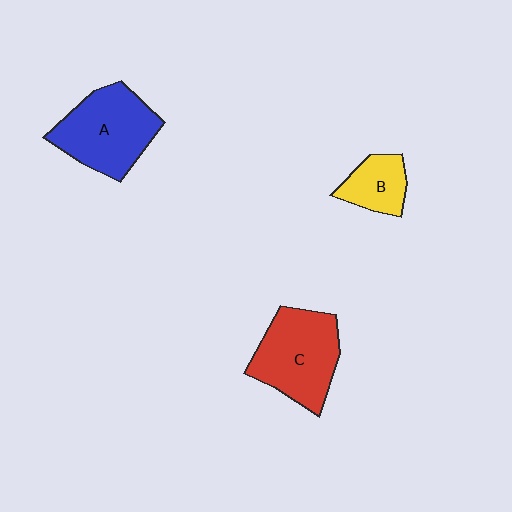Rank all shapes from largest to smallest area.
From largest to smallest: C (red), A (blue), B (yellow).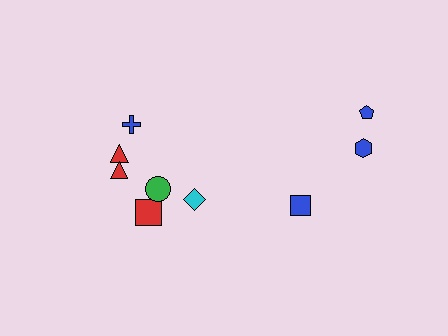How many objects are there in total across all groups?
There are 9 objects.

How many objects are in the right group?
There are 3 objects.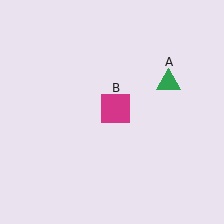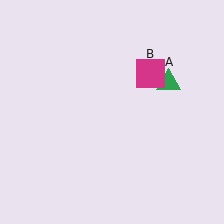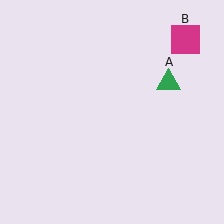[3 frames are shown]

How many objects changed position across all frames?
1 object changed position: magenta square (object B).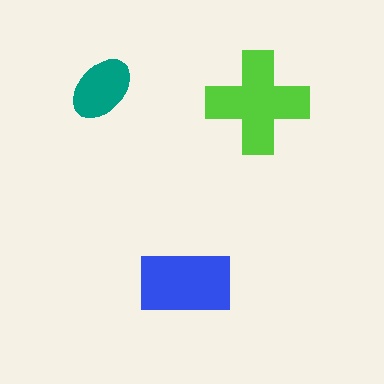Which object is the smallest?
The teal ellipse.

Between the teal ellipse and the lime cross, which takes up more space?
The lime cross.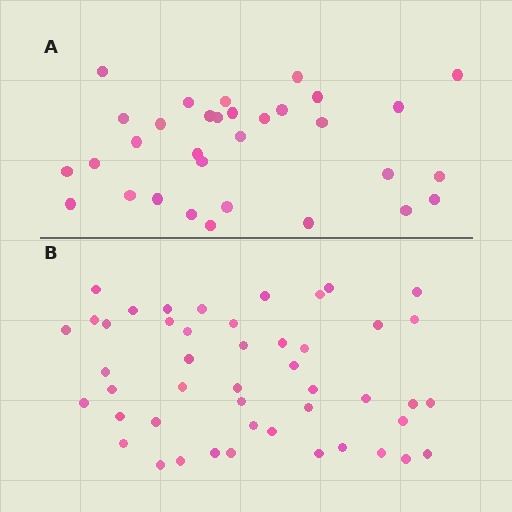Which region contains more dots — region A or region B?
Region B (the bottom region) has more dots.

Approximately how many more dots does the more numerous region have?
Region B has approximately 15 more dots than region A.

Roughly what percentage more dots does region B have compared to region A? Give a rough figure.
About 45% more.